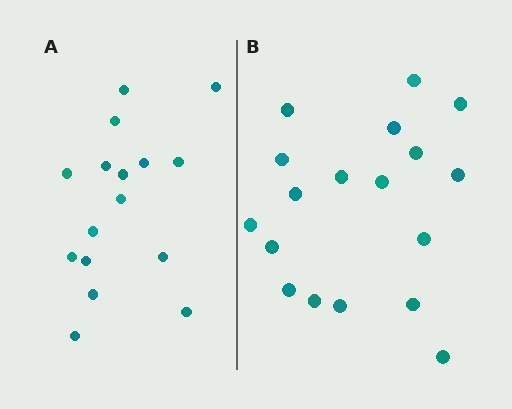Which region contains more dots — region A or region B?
Region B (the right region) has more dots.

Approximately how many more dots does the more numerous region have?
Region B has just a few more — roughly 2 or 3 more dots than region A.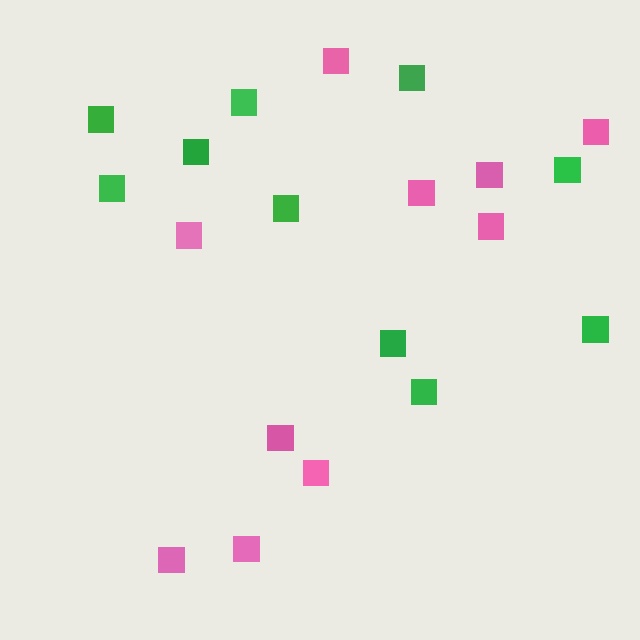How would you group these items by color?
There are 2 groups: one group of green squares (10) and one group of pink squares (10).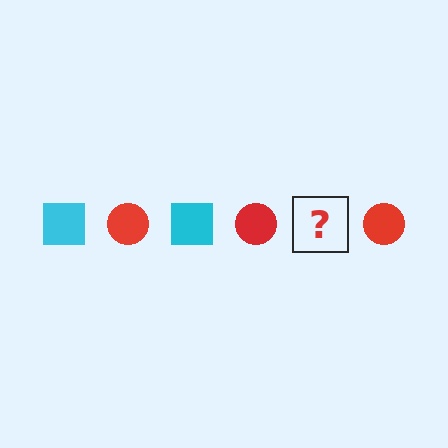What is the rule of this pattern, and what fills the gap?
The rule is that the pattern alternates between cyan square and red circle. The gap should be filled with a cyan square.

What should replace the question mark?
The question mark should be replaced with a cyan square.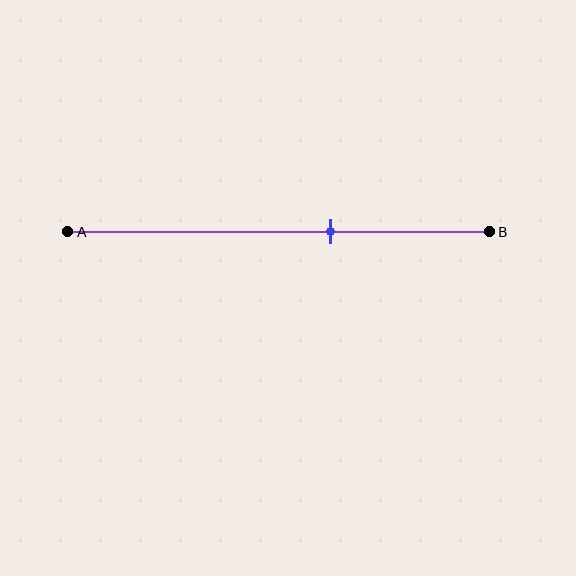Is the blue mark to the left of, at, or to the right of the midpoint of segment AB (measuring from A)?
The blue mark is to the right of the midpoint of segment AB.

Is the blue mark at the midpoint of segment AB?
No, the mark is at about 60% from A, not at the 50% midpoint.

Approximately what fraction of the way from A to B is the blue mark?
The blue mark is approximately 60% of the way from A to B.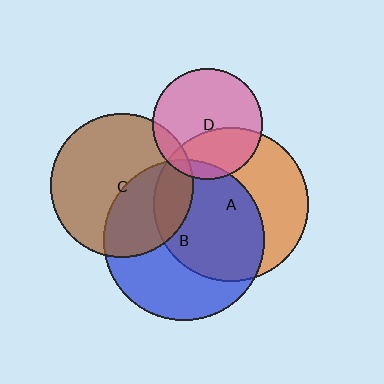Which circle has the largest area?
Circle B (blue).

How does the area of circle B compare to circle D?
Approximately 2.1 times.